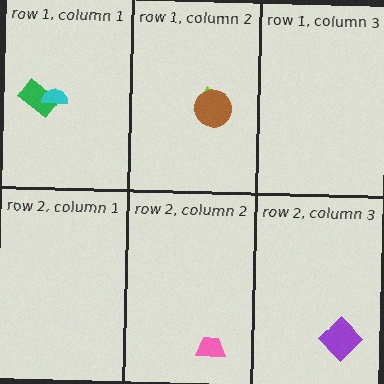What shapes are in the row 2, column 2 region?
The pink trapezoid.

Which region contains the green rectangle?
The row 1, column 1 region.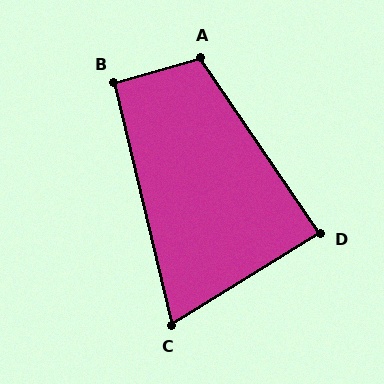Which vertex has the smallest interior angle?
C, at approximately 72 degrees.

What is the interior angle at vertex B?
Approximately 93 degrees (approximately right).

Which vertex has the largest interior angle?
A, at approximately 108 degrees.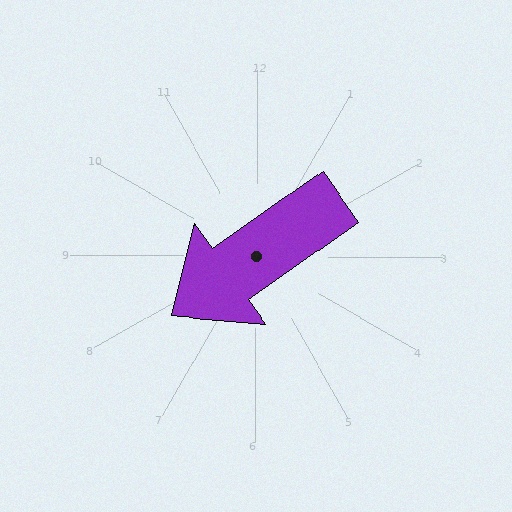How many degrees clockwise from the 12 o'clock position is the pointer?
Approximately 235 degrees.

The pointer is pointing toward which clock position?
Roughly 8 o'clock.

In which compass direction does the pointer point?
Southwest.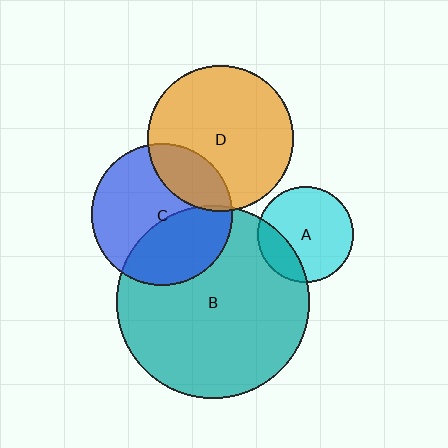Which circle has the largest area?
Circle B (teal).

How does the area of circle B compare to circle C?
Approximately 1.9 times.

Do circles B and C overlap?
Yes.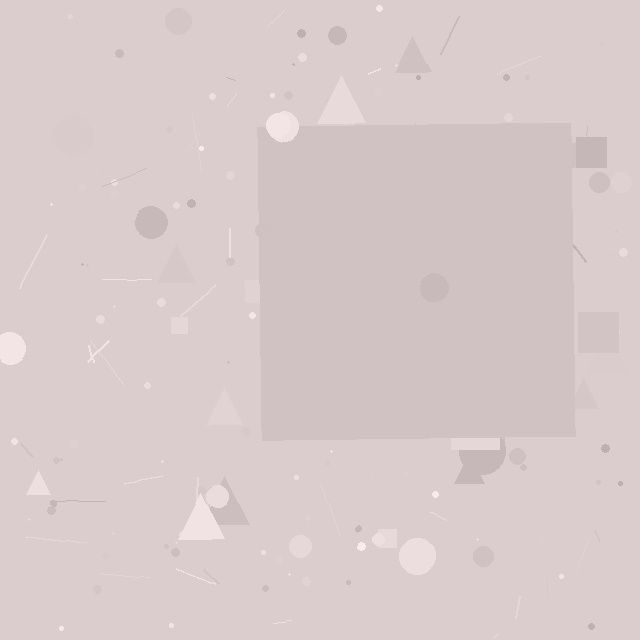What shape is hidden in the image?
A square is hidden in the image.